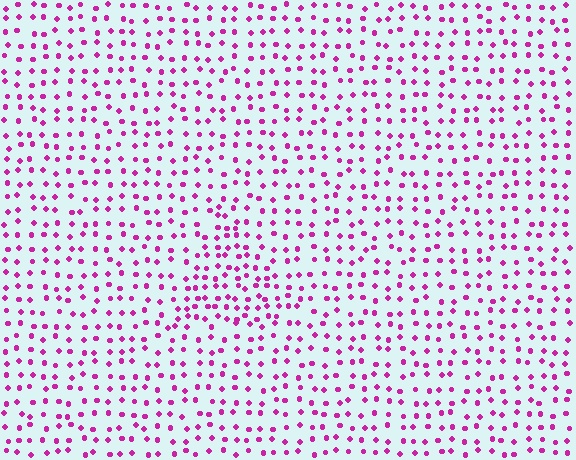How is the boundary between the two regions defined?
The boundary is defined by a change in element density (approximately 1.6x ratio). All elements are the same color, size, and shape.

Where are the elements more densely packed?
The elements are more densely packed inside the triangle boundary.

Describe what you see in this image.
The image contains small magenta elements arranged at two different densities. A triangle-shaped region is visible where the elements are more densely packed than the surrounding area.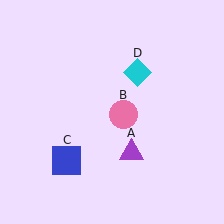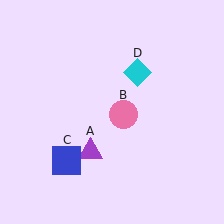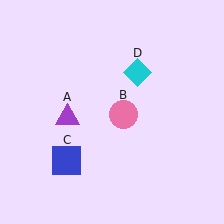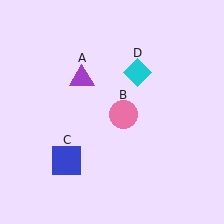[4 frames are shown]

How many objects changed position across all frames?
1 object changed position: purple triangle (object A).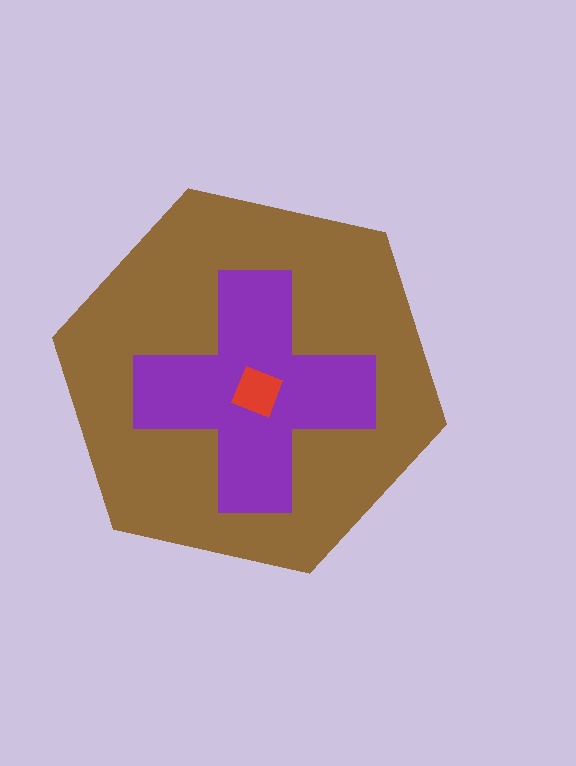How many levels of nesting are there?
3.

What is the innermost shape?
The red square.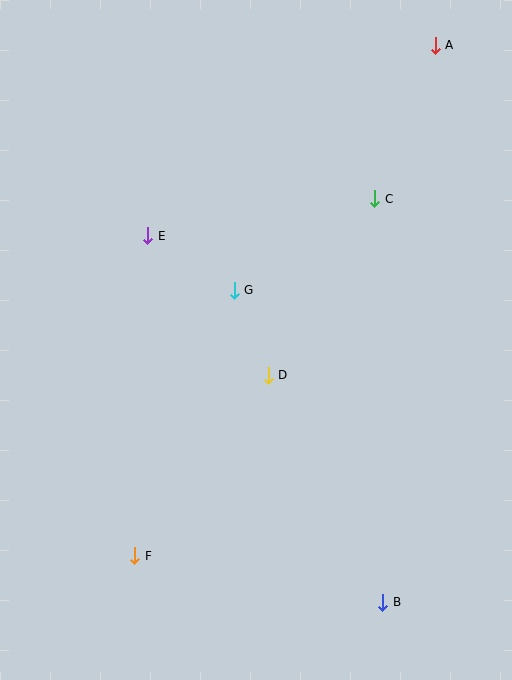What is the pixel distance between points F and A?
The distance between F and A is 592 pixels.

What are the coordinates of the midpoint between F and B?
The midpoint between F and B is at (259, 579).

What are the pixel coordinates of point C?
Point C is at (375, 199).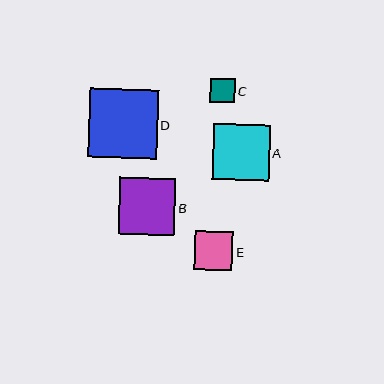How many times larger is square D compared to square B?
Square D is approximately 1.2 times the size of square B.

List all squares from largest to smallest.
From largest to smallest: D, A, B, E, C.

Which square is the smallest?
Square C is the smallest with a size of approximately 25 pixels.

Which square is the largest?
Square D is the largest with a size of approximately 69 pixels.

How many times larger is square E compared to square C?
Square E is approximately 1.6 times the size of square C.